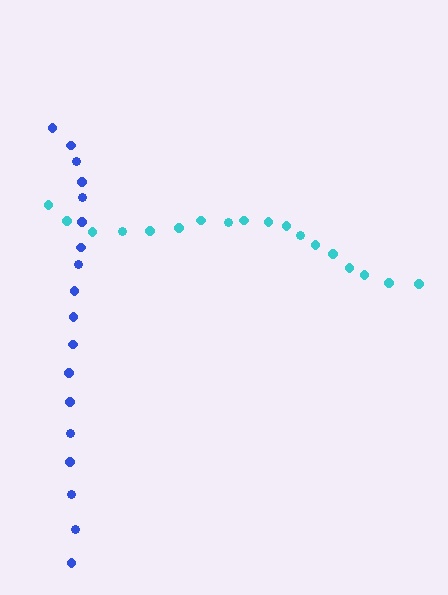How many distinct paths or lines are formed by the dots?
There are 2 distinct paths.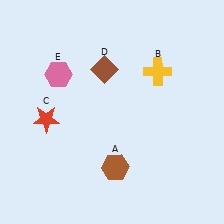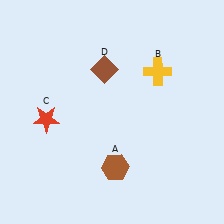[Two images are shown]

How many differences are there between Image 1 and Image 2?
There is 1 difference between the two images.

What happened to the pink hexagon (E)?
The pink hexagon (E) was removed in Image 2. It was in the top-left area of Image 1.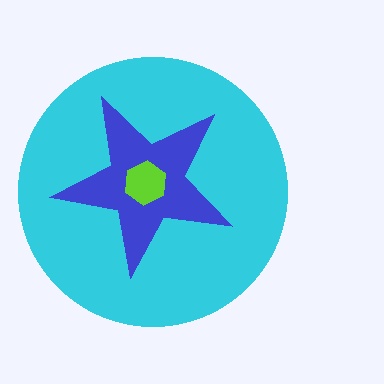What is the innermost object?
The lime hexagon.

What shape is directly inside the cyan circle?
The blue star.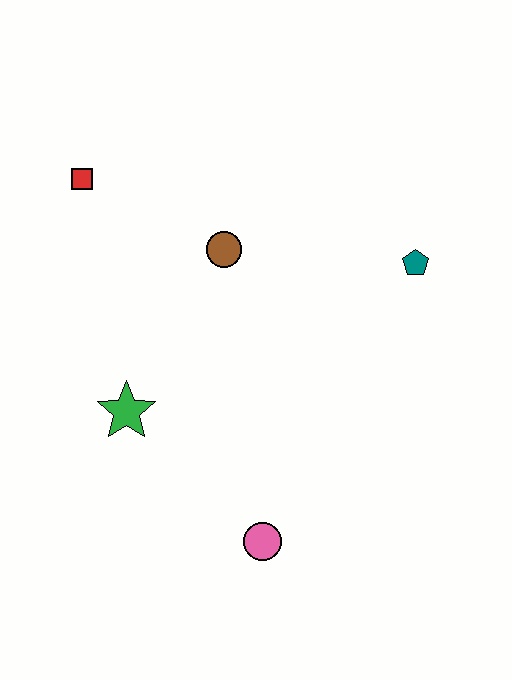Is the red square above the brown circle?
Yes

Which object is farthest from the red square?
The pink circle is farthest from the red square.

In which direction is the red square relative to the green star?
The red square is above the green star.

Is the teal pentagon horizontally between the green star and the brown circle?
No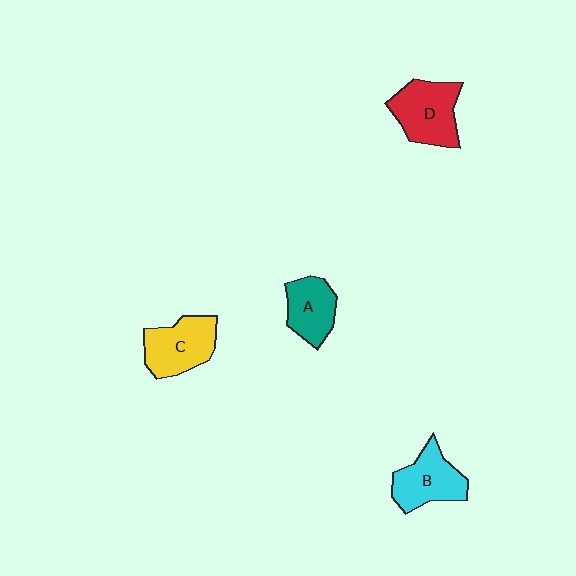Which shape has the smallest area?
Shape A (teal).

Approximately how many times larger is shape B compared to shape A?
Approximately 1.2 times.